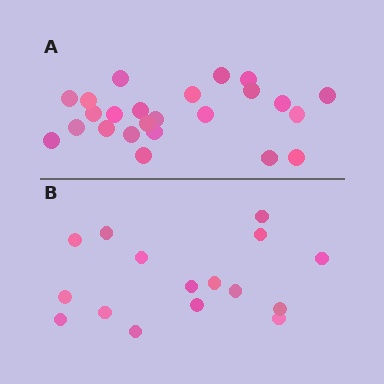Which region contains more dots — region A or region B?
Region A (the top region) has more dots.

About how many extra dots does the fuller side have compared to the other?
Region A has roughly 8 or so more dots than region B.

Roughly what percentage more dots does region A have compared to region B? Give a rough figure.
About 50% more.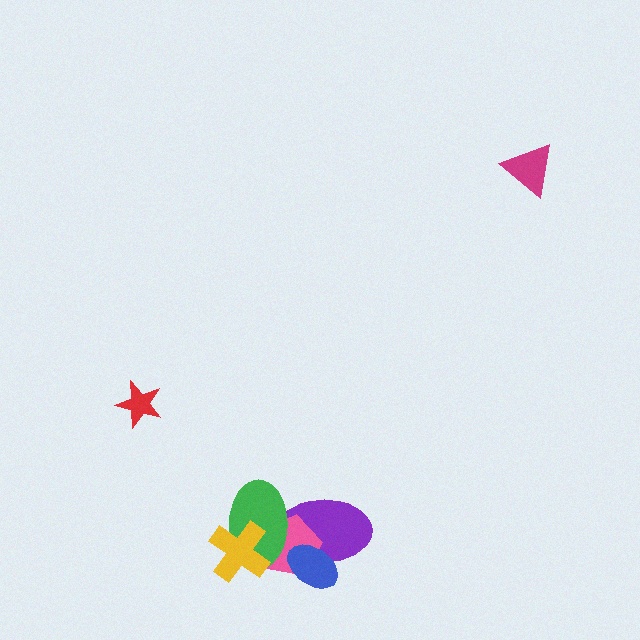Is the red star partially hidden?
No, no other shape covers it.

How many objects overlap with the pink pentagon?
4 objects overlap with the pink pentagon.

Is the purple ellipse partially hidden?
Yes, it is partially covered by another shape.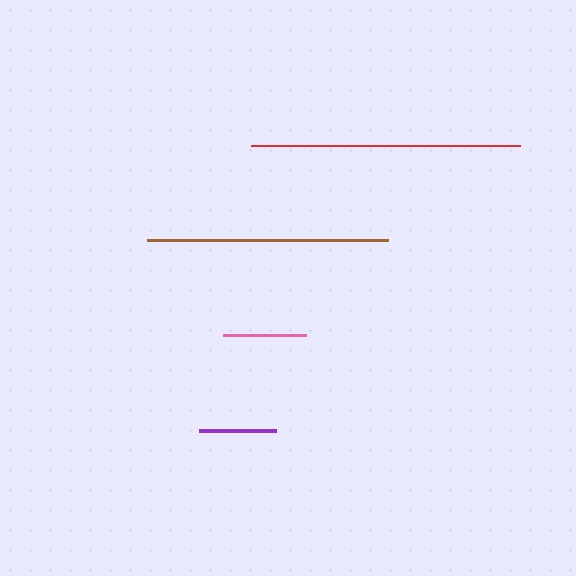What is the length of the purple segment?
The purple segment is approximately 77 pixels long.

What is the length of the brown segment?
The brown segment is approximately 241 pixels long.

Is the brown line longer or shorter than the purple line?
The brown line is longer than the purple line.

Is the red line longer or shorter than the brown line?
The red line is longer than the brown line.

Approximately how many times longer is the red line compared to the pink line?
The red line is approximately 3.3 times the length of the pink line.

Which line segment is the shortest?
The purple line is the shortest at approximately 77 pixels.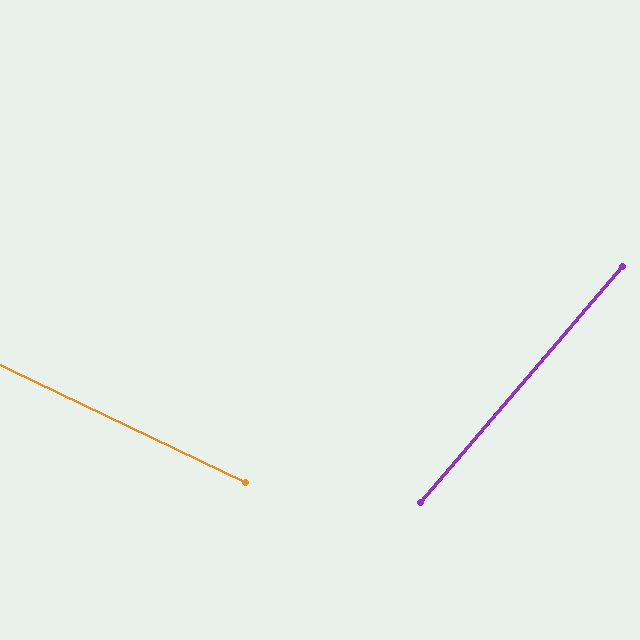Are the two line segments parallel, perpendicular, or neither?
Neither parallel nor perpendicular — they differ by about 75°.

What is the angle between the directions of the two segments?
Approximately 75 degrees.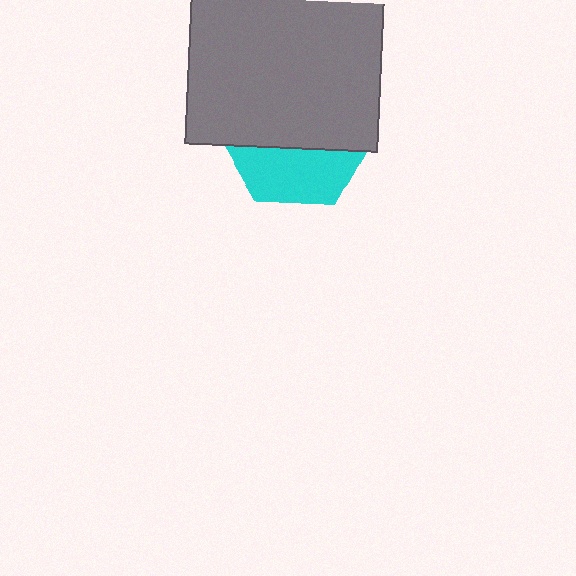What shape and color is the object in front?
The object in front is a gray square.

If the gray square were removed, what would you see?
You would see the complete cyan hexagon.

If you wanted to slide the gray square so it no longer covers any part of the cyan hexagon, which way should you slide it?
Slide it up — that is the most direct way to separate the two shapes.